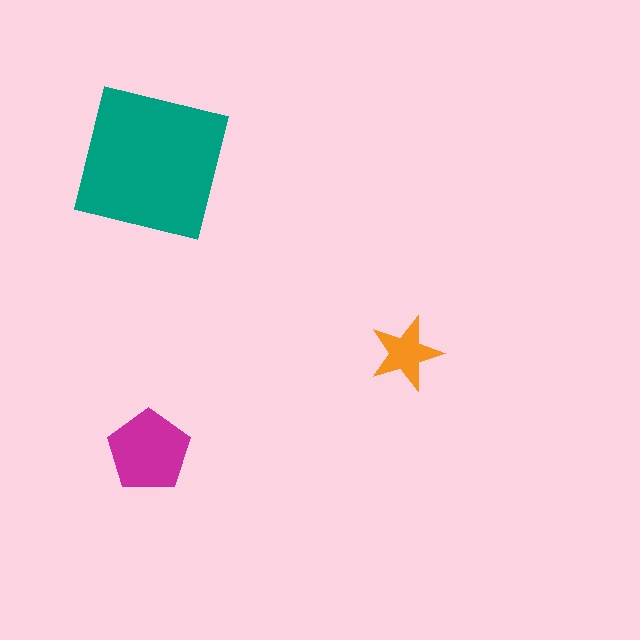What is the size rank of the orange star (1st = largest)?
3rd.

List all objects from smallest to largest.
The orange star, the magenta pentagon, the teal square.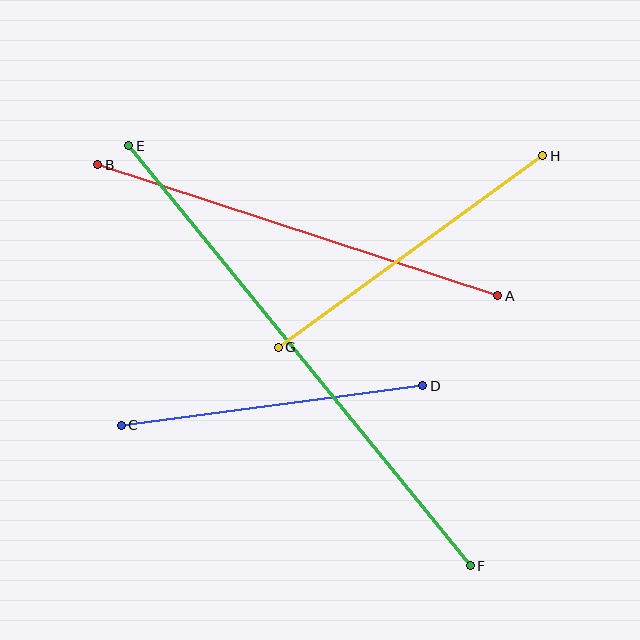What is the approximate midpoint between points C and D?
The midpoint is at approximately (272, 406) pixels.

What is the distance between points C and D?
The distance is approximately 304 pixels.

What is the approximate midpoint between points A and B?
The midpoint is at approximately (298, 230) pixels.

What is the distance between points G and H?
The distance is approximately 327 pixels.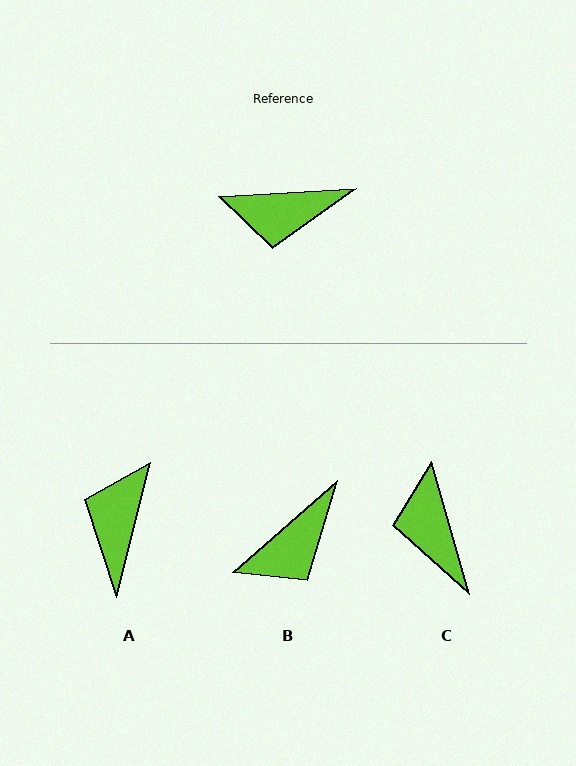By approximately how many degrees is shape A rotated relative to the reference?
Approximately 108 degrees clockwise.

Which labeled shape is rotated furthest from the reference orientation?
A, about 108 degrees away.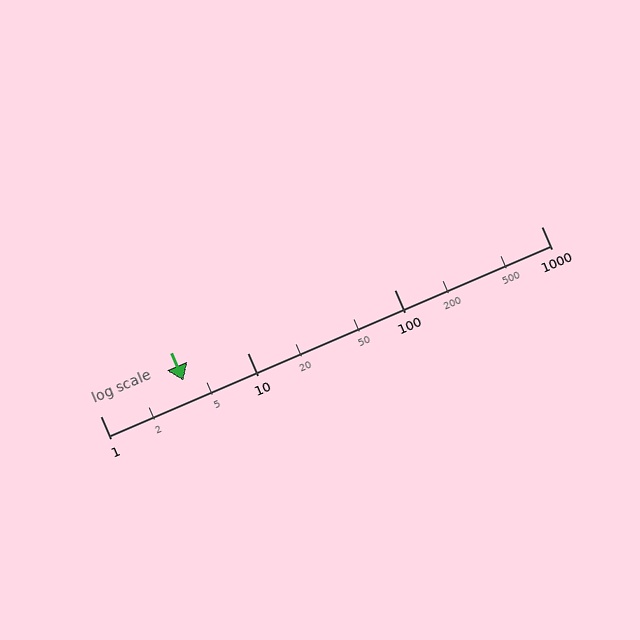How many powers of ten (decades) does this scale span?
The scale spans 3 decades, from 1 to 1000.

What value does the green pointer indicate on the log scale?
The pointer indicates approximately 3.7.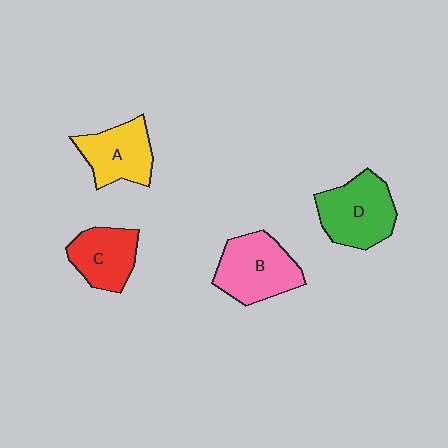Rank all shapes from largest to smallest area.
From largest to smallest: B (pink), D (green), A (yellow), C (red).